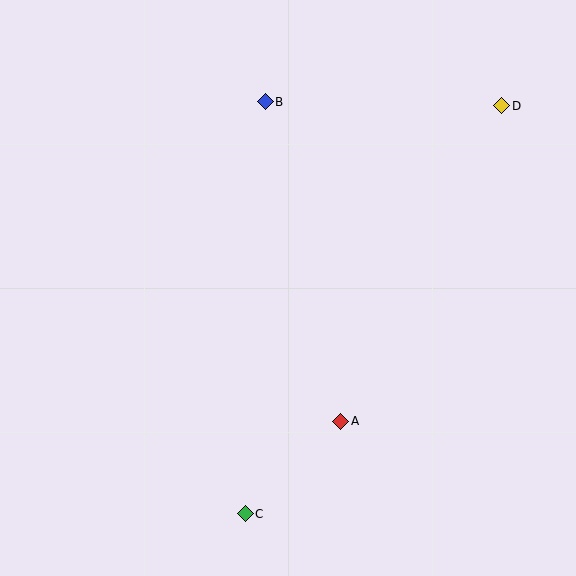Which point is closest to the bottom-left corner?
Point C is closest to the bottom-left corner.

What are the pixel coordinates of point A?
Point A is at (341, 421).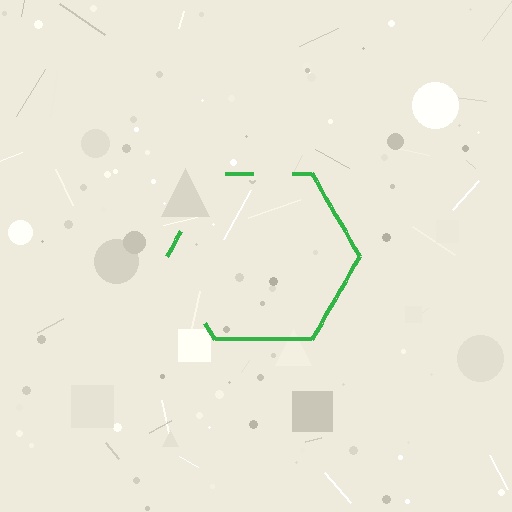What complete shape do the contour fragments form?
The contour fragments form a hexagon.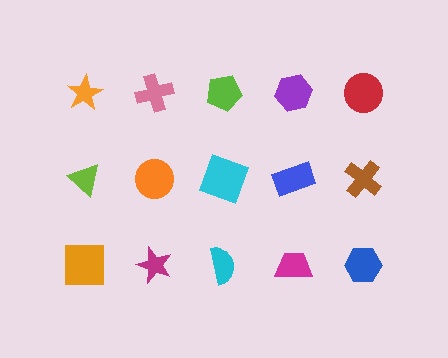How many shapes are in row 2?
5 shapes.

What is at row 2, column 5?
A brown cross.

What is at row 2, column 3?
A cyan square.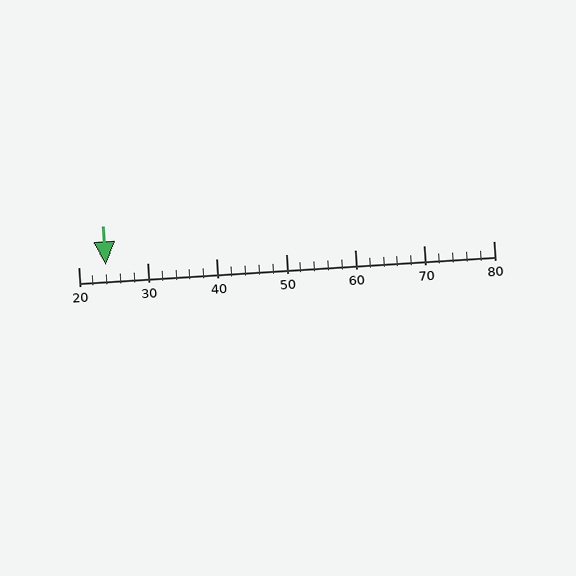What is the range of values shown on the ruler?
The ruler shows values from 20 to 80.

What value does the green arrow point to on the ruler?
The green arrow points to approximately 24.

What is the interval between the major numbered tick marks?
The major tick marks are spaced 10 units apart.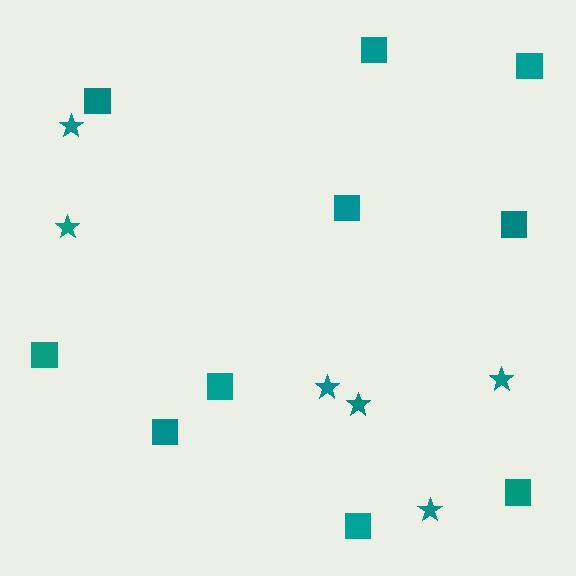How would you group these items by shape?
There are 2 groups: one group of squares (10) and one group of stars (6).